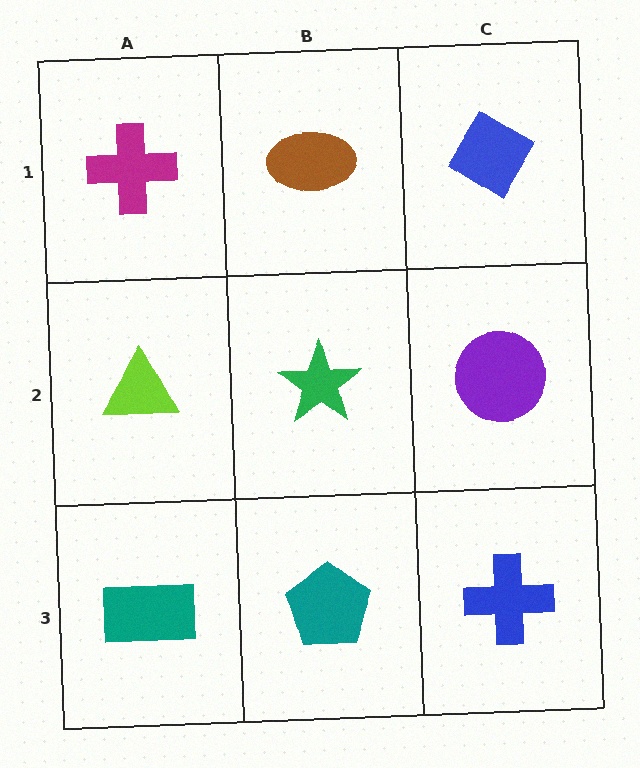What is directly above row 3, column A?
A lime triangle.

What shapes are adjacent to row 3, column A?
A lime triangle (row 2, column A), a teal pentagon (row 3, column B).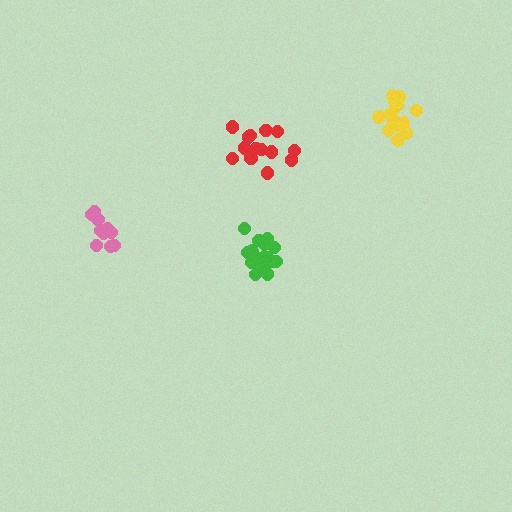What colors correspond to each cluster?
The clusters are colored: green, yellow, red, pink.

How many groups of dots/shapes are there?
There are 4 groups.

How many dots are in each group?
Group 1: 16 dots, Group 2: 15 dots, Group 3: 15 dots, Group 4: 10 dots (56 total).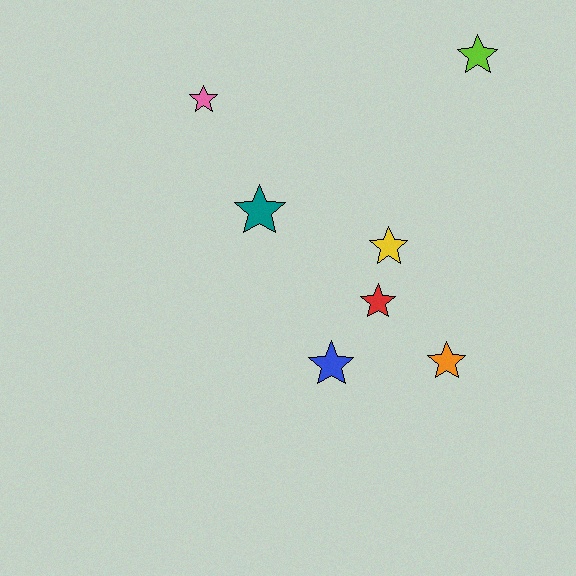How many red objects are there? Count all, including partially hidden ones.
There is 1 red object.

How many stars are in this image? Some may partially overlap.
There are 7 stars.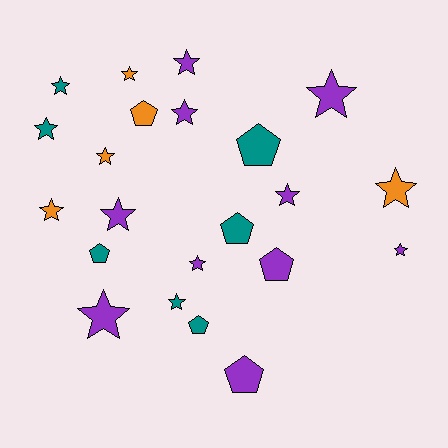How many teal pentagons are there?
There are 4 teal pentagons.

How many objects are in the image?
There are 22 objects.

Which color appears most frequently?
Purple, with 10 objects.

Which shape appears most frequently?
Star, with 15 objects.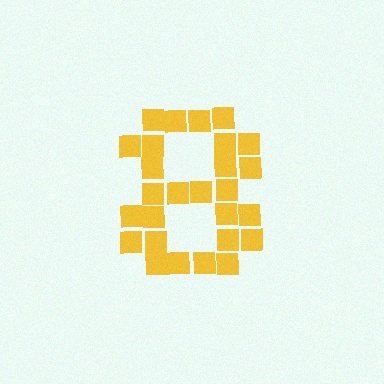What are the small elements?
The small elements are squares.